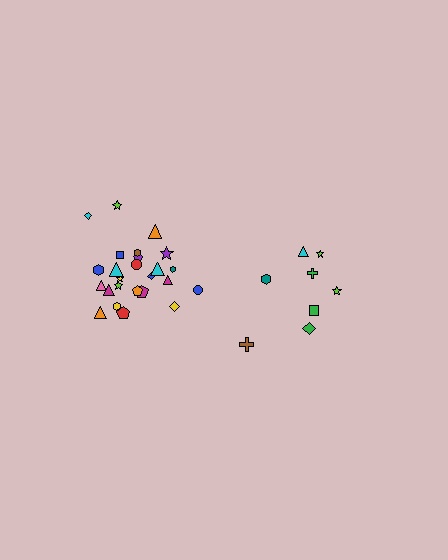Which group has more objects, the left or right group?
The left group.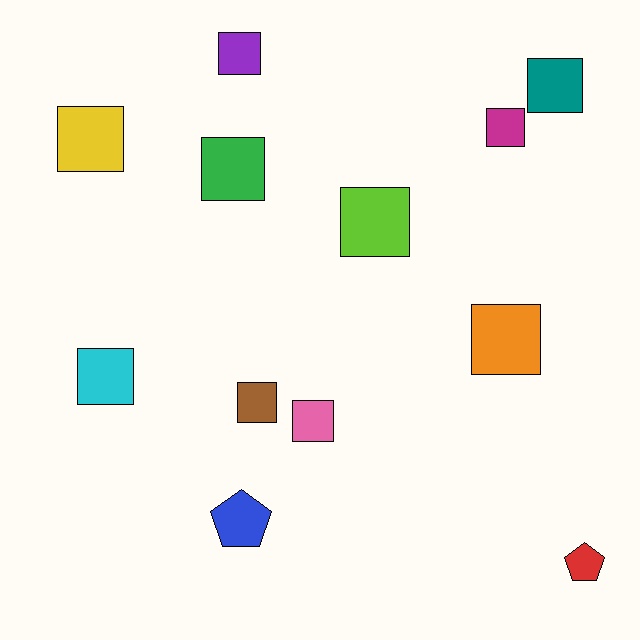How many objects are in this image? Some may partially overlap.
There are 12 objects.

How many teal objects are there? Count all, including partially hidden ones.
There is 1 teal object.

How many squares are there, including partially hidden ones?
There are 10 squares.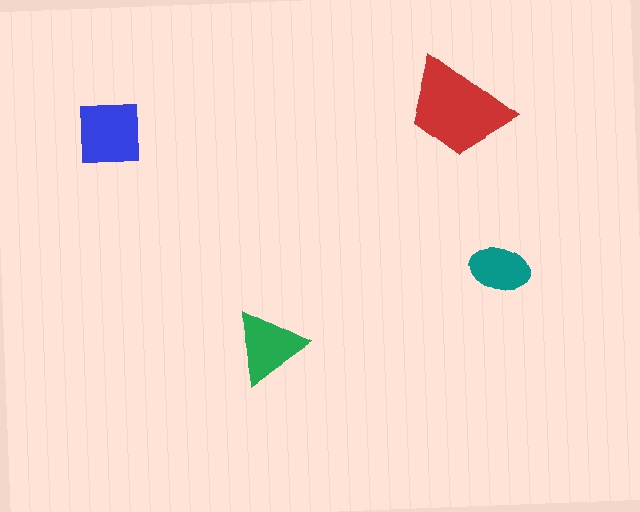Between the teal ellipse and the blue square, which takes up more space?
The blue square.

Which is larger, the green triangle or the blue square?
The blue square.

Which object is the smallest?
The teal ellipse.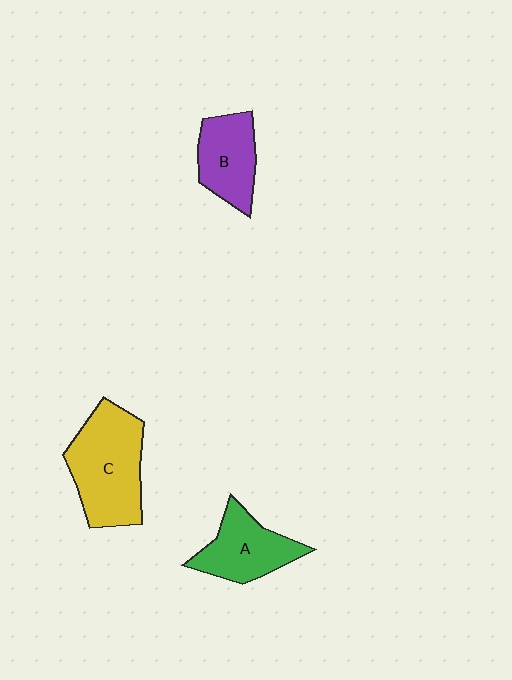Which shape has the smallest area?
Shape B (purple).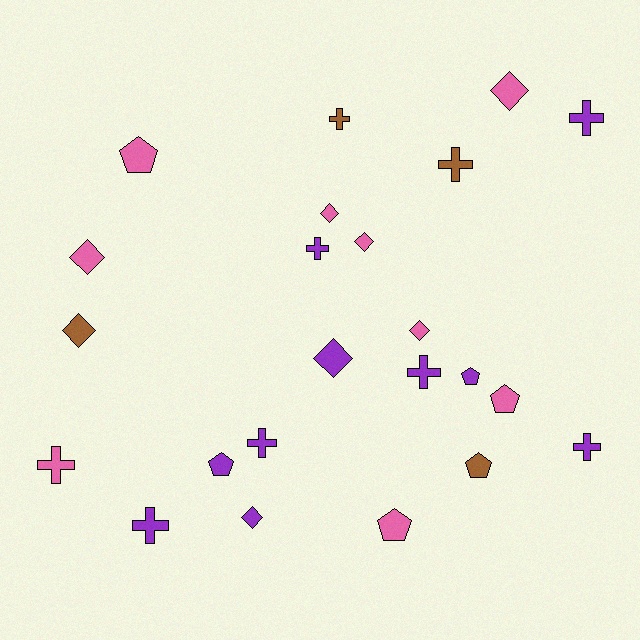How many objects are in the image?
There are 23 objects.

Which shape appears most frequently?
Cross, with 9 objects.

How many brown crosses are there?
There are 2 brown crosses.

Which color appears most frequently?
Purple, with 10 objects.